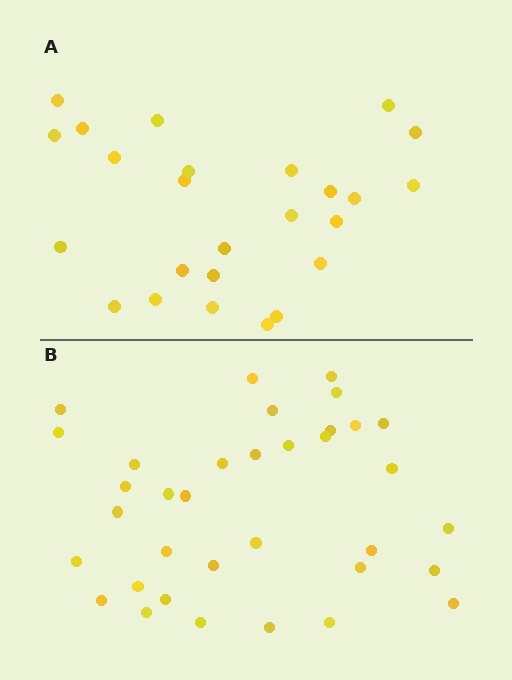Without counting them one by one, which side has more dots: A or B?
Region B (the bottom region) has more dots.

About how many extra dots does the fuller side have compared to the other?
Region B has roughly 10 or so more dots than region A.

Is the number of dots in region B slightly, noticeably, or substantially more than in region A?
Region B has noticeably more, but not dramatically so. The ratio is roughly 1.4 to 1.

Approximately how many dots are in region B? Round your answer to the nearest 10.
About 40 dots. (The exact count is 35, which rounds to 40.)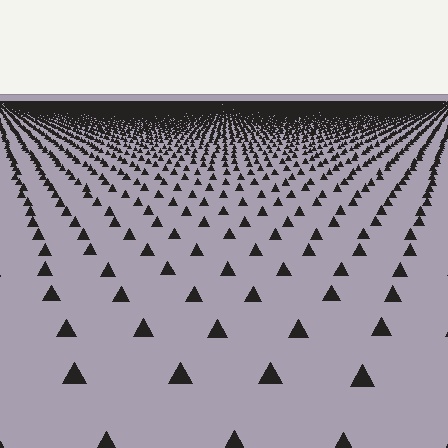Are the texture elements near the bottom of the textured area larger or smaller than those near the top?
Larger. Near the bottom, elements are closer to the viewer and appear at a bigger on-screen size.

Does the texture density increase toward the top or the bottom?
Density increases toward the top.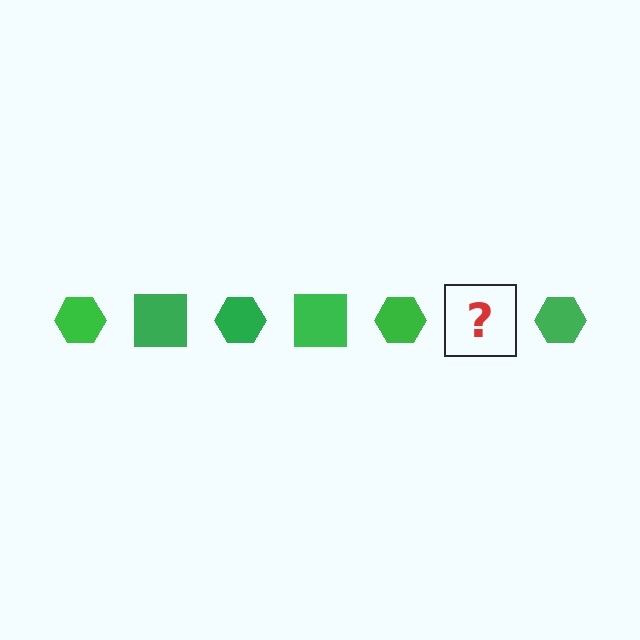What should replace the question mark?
The question mark should be replaced with a green square.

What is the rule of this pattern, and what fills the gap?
The rule is that the pattern cycles through hexagon, square shapes in green. The gap should be filled with a green square.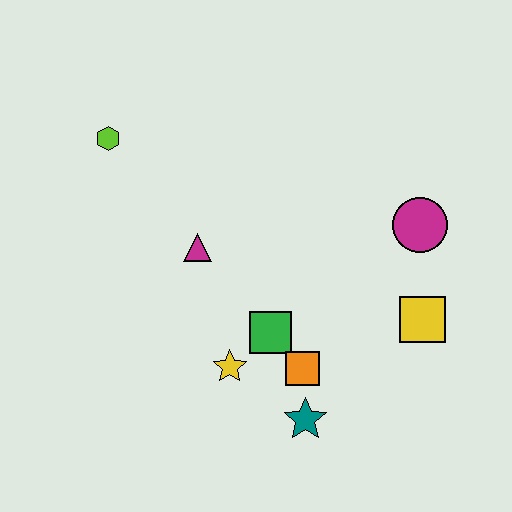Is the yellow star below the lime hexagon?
Yes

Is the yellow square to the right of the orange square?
Yes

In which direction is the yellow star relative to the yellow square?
The yellow star is to the left of the yellow square.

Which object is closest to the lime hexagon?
The magenta triangle is closest to the lime hexagon.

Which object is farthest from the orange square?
The lime hexagon is farthest from the orange square.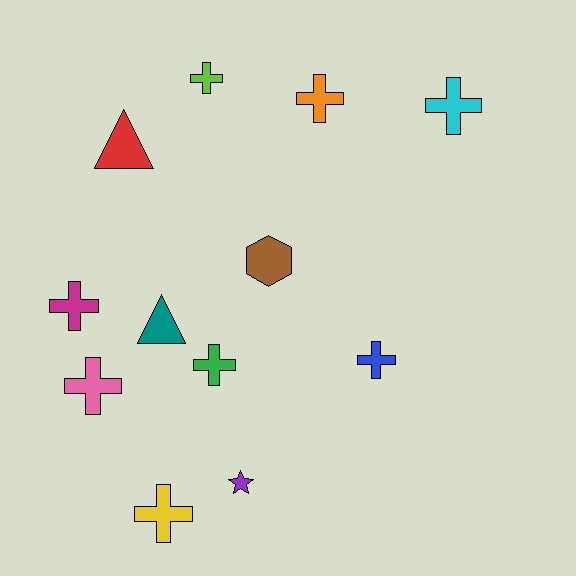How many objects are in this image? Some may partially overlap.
There are 12 objects.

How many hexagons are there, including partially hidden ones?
There is 1 hexagon.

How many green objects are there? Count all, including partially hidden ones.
There is 1 green object.